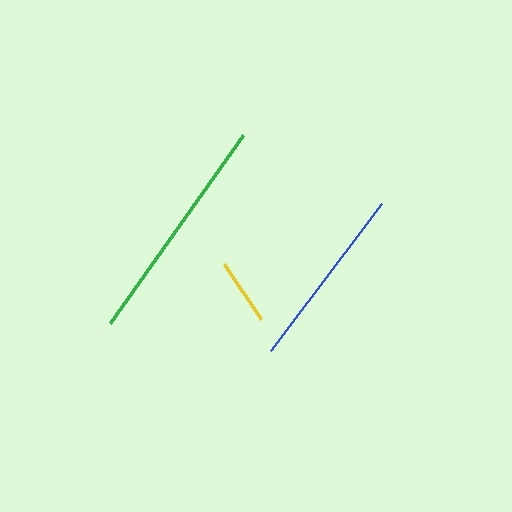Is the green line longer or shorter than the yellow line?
The green line is longer than the yellow line.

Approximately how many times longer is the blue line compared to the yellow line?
The blue line is approximately 2.8 times the length of the yellow line.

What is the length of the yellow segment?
The yellow segment is approximately 66 pixels long.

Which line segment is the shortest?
The yellow line is the shortest at approximately 66 pixels.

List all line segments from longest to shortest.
From longest to shortest: green, blue, yellow.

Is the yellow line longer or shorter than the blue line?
The blue line is longer than the yellow line.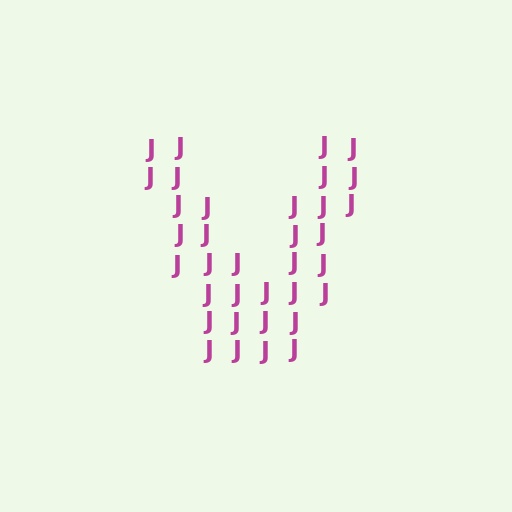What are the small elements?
The small elements are letter J's.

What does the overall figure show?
The overall figure shows the letter V.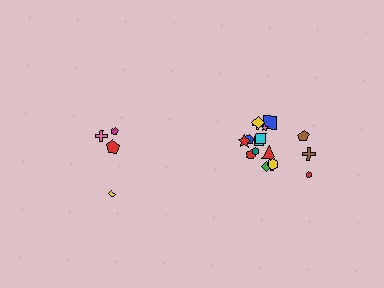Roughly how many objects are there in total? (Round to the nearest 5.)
Roughly 20 objects in total.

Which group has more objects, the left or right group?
The right group.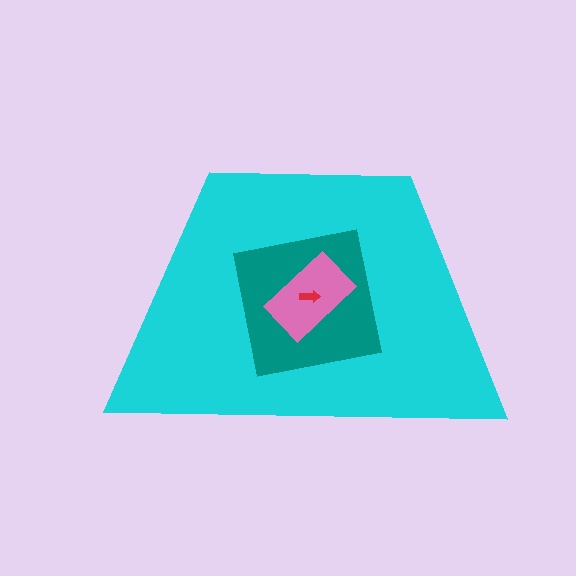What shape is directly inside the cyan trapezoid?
The teal square.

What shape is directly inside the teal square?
The pink rectangle.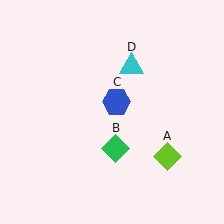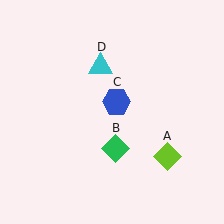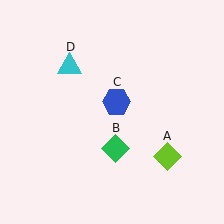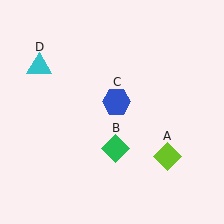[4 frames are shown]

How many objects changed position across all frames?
1 object changed position: cyan triangle (object D).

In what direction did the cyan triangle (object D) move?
The cyan triangle (object D) moved left.